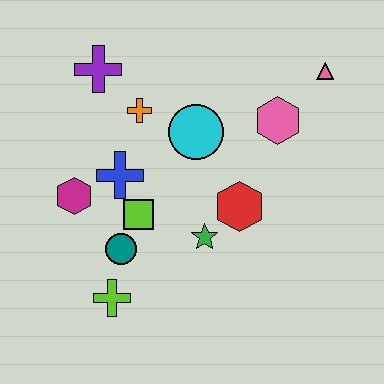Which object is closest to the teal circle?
The lime square is closest to the teal circle.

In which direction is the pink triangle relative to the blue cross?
The pink triangle is to the right of the blue cross.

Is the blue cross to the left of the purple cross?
No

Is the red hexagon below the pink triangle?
Yes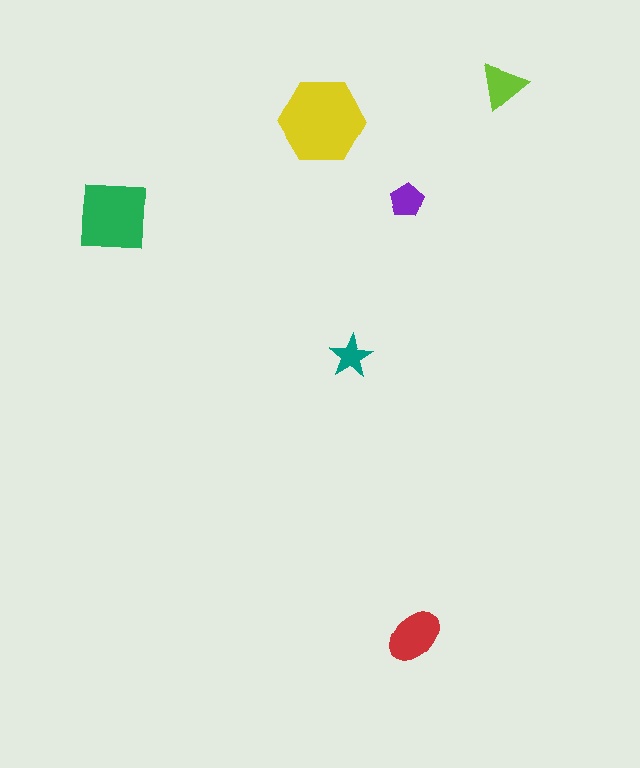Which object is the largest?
The yellow hexagon.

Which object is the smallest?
The teal star.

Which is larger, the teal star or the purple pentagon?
The purple pentagon.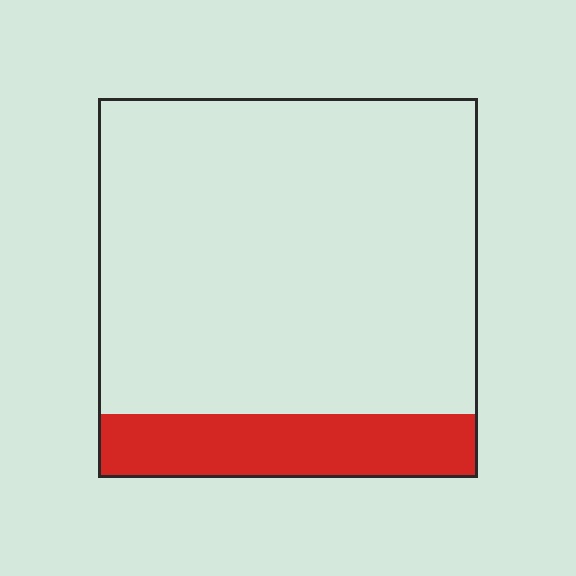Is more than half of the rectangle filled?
No.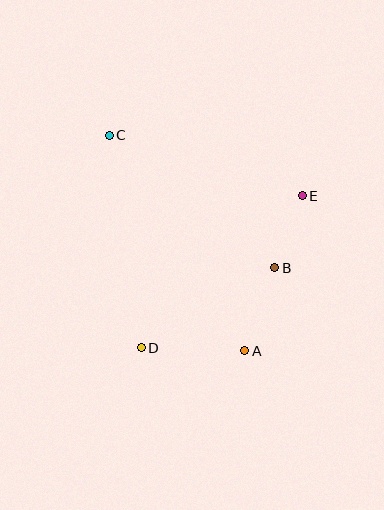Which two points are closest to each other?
Points B and E are closest to each other.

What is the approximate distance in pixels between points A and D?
The distance between A and D is approximately 103 pixels.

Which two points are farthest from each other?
Points A and C are farthest from each other.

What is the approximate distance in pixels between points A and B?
The distance between A and B is approximately 88 pixels.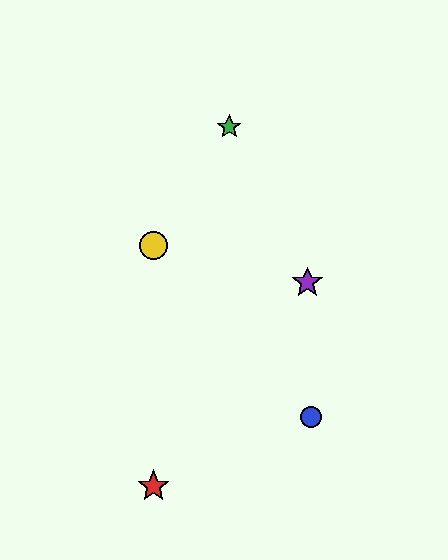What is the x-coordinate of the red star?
The red star is at x≈153.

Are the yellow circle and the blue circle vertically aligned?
No, the yellow circle is at x≈153 and the blue circle is at x≈311.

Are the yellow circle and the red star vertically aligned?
Yes, both are at x≈153.